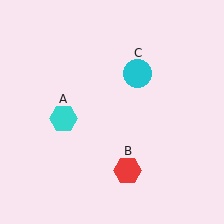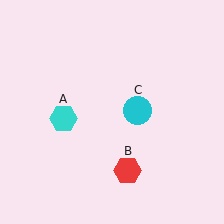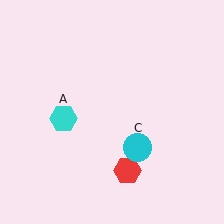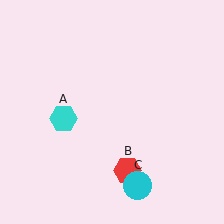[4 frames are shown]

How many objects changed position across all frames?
1 object changed position: cyan circle (object C).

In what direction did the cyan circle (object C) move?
The cyan circle (object C) moved down.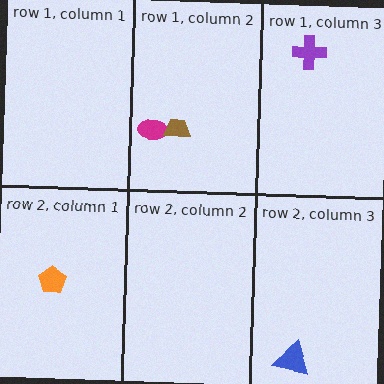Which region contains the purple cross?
The row 1, column 3 region.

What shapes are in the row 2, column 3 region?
The blue triangle.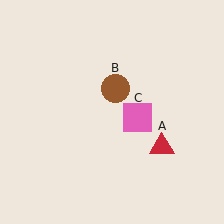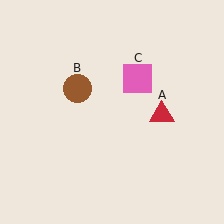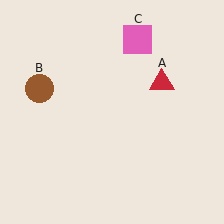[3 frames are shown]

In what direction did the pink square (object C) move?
The pink square (object C) moved up.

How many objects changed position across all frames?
3 objects changed position: red triangle (object A), brown circle (object B), pink square (object C).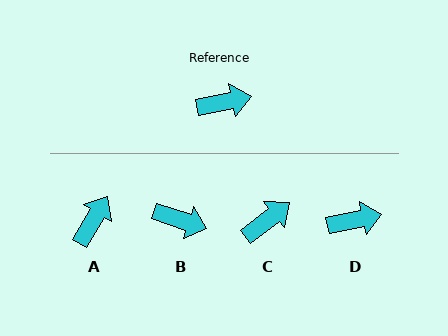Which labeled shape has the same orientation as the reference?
D.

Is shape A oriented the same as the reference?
No, it is off by about 47 degrees.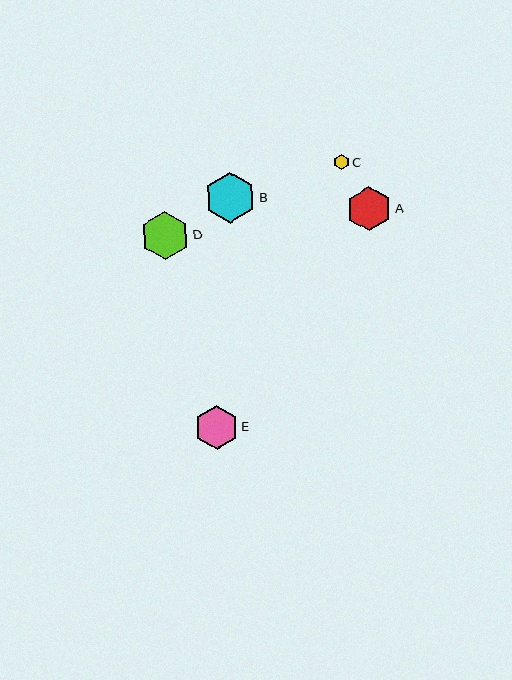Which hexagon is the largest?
Hexagon B is the largest with a size of approximately 51 pixels.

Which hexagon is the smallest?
Hexagon C is the smallest with a size of approximately 15 pixels.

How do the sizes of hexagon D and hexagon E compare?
Hexagon D and hexagon E are approximately the same size.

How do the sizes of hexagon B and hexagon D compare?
Hexagon B and hexagon D are approximately the same size.